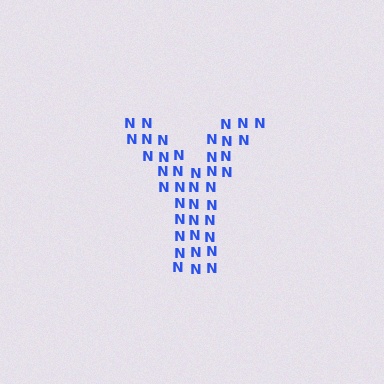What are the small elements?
The small elements are letter N's.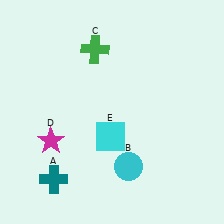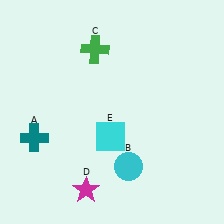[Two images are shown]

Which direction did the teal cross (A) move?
The teal cross (A) moved up.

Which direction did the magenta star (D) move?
The magenta star (D) moved down.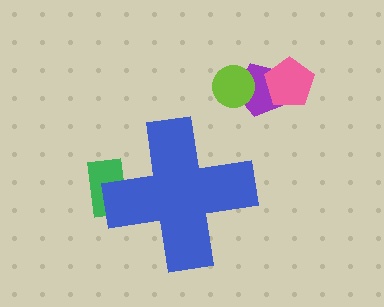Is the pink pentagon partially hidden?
No, the pink pentagon is fully visible.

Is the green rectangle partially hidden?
Yes, the green rectangle is partially hidden behind the blue cross.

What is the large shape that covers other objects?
A blue cross.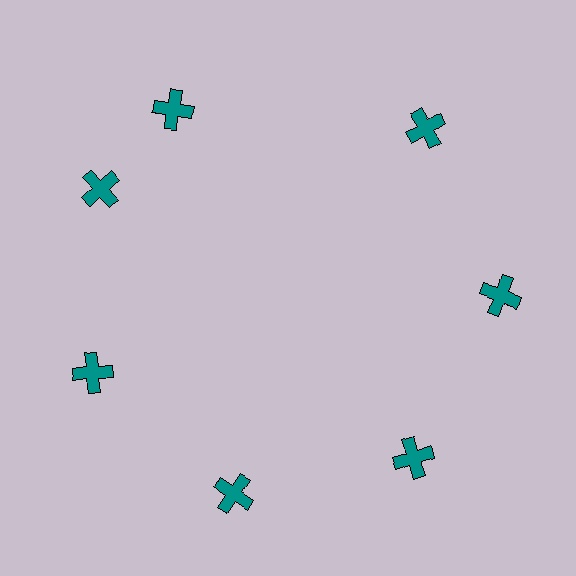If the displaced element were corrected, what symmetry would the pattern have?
It would have 7-fold rotational symmetry — the pattern would map onto itself every 51 degrees.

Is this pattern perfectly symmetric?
No. The 7 teal crosses are arranged in a ring, but one element near the 12 o'clock position is rotated out of alignment along the ring, breaking the 7-fold rotational symmetry.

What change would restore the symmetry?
The symmetry would be restored by rotating it back into even spacing with its neighbors so that all 7 crosses sit at equal angles and equal distance from the center.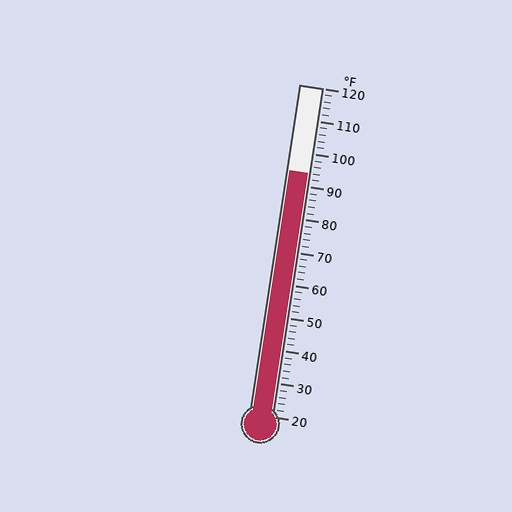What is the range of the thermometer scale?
The thermometer scale ranges from 20°F to 120°F.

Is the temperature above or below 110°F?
The temperature is below 110°F.